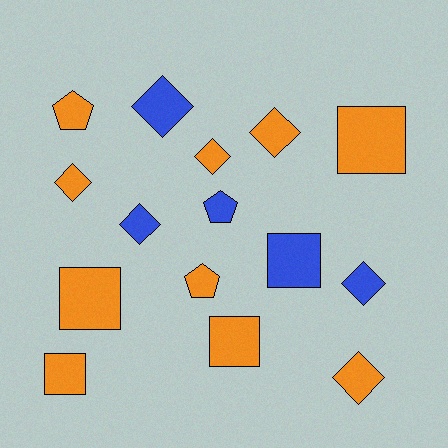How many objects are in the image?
There are 15 objects.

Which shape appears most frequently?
Diamond, with 7 objects.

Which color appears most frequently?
Orange, with 10 objects.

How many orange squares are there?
There are 4 orange squares.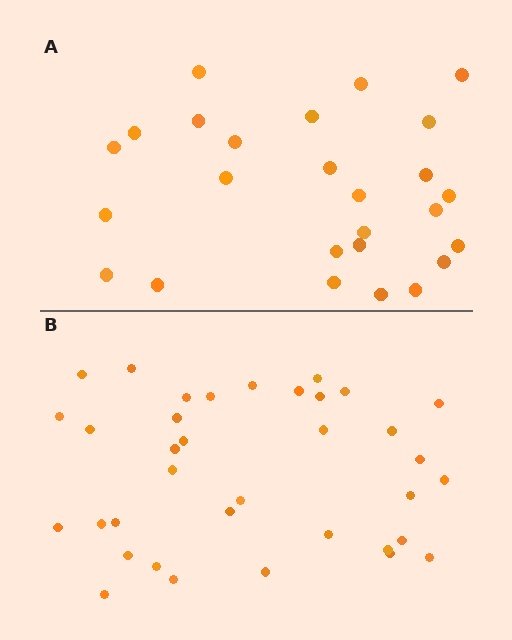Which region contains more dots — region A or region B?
Region B (the bottom region) has more dots.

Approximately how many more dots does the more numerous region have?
Region B has roughly 10 or so more dots than region A.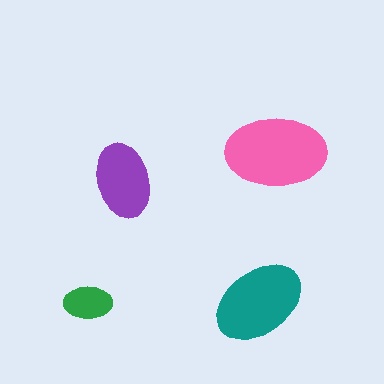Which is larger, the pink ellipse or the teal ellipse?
The pink one.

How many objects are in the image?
There are 4 objects in the image.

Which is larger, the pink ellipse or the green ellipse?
The pink one.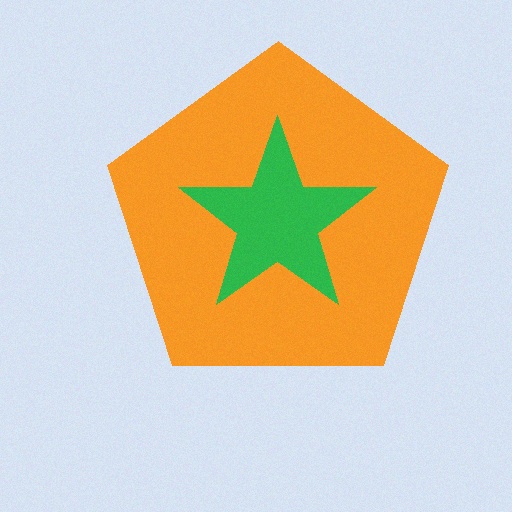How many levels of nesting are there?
2.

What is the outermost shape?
The orange pentagon.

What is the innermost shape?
The green star.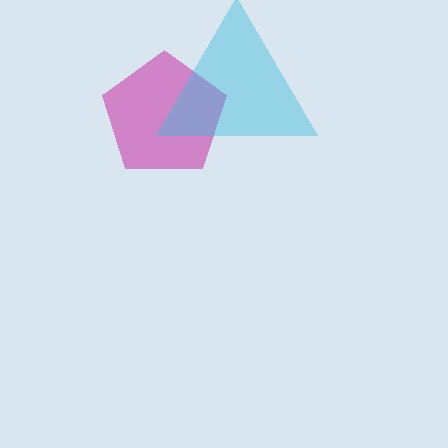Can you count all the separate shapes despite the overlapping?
Yes, there are 2 separate shapes.